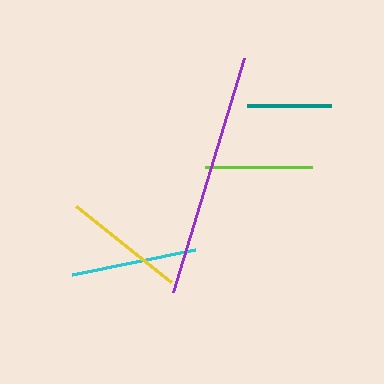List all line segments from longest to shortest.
From longest to shortest: purple, cyan, yellow, lime, teal.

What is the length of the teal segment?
The teal segment is approximately 84 pixels long.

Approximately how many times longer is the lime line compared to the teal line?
The lime line is approximately 1.3 times the length of the teal line.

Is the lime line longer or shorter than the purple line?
The purple line is longer than the lime line.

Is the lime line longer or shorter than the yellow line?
The yellow line is longer than the lime line.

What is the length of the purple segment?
The purple segment is approximately 245 pixels long.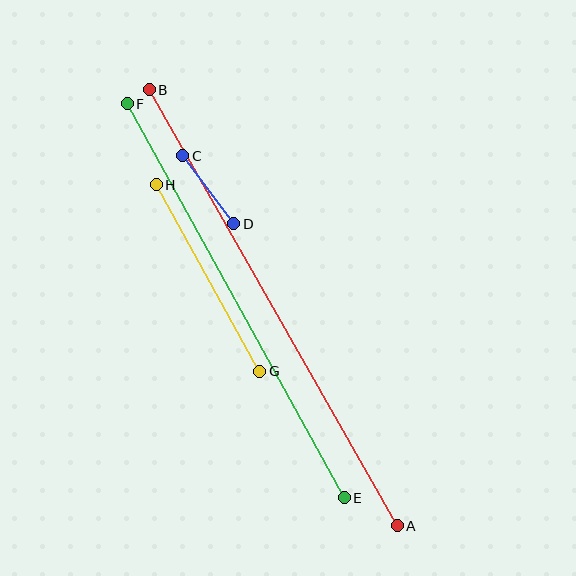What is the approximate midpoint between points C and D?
The midpoint is at approximately (208, 190) pixels.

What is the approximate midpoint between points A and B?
The midpoint is at approximately (273, 308) pixels.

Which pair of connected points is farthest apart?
Points A and B are farthest apart.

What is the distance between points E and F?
The distance is approximately 450 pixels.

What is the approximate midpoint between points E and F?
The midpoint is at approximately (236, 301) pixels.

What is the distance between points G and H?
The distance is approximately 213 pixels.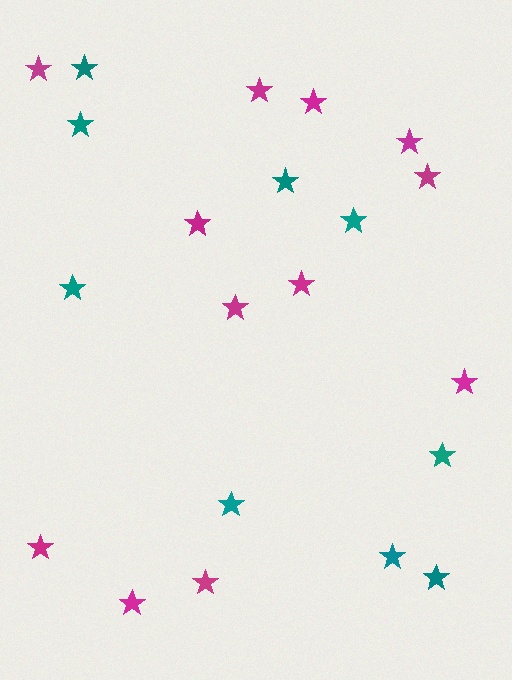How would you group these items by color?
There are 2 groups: one group of teal stars (9) and one group of magenta stars (12).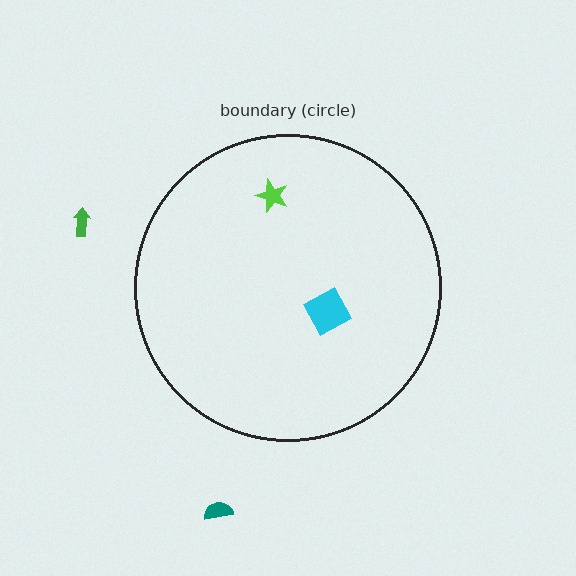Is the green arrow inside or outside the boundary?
Outside.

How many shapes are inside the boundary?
2 inside, 2 outside.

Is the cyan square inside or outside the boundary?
Inside.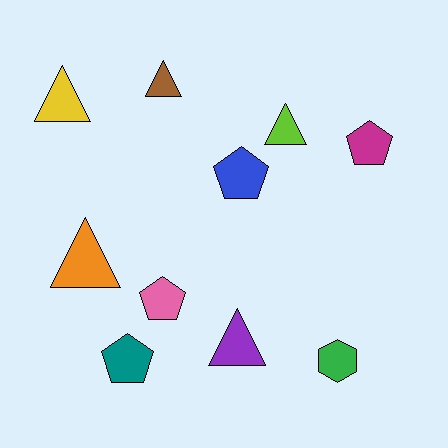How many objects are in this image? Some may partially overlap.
There are 10 objects.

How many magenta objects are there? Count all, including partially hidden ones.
There is 1 magenta object.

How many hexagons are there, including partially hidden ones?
There is 1 hexagon.